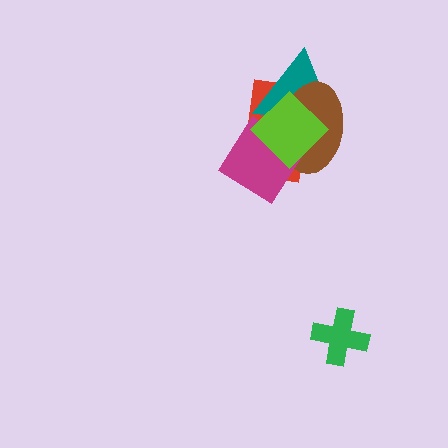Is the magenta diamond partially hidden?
Yes, it is partially covered by another shape.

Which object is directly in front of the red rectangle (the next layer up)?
The teal triangle is directly in front of the red rectangle.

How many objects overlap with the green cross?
0 objects overlap with the green cross.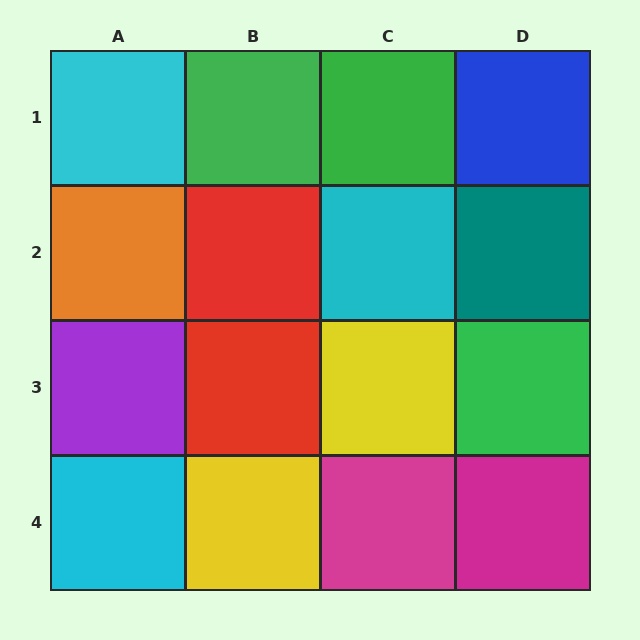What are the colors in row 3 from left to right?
Purple, red, yellow, green.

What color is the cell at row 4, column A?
Cyan.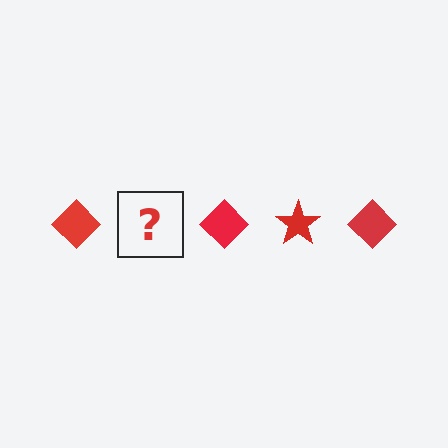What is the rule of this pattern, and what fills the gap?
The rule is that the pattern cycles through diamond, star shapes in red. The gap should be filled with a red star.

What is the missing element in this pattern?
The missing element is a red star.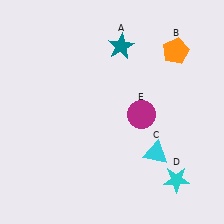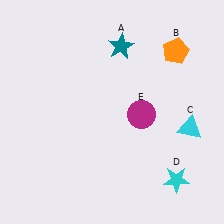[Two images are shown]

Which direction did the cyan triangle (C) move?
The cyan triangle (C) moved right.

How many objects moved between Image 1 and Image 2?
1 object moved between the two images.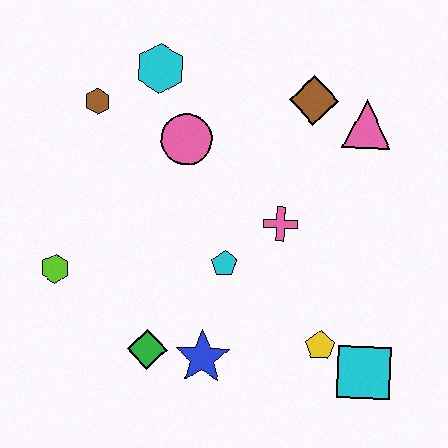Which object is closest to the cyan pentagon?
The pink cross is closest to the cyan pentagon.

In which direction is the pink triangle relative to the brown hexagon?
The pink triangle is to the right of the brown hexagon.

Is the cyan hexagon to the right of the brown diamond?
No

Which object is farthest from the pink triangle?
The lime hexagon is farthest from the pink triangle.